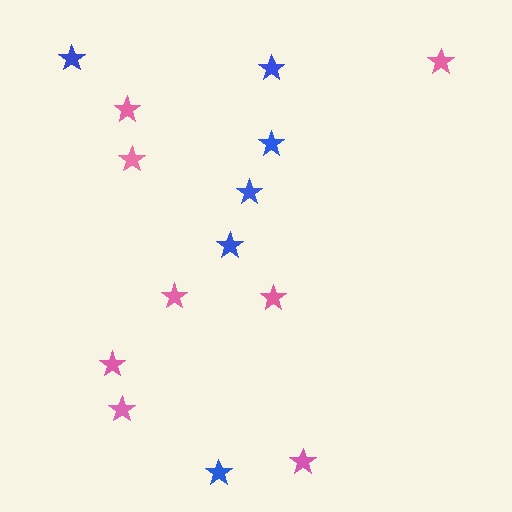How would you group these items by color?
There are 2 groups: one group of blue stars (6) and one group of pink stars (8).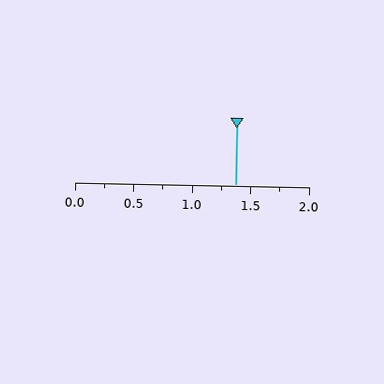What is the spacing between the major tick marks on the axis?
The major ticks are spaced 0.5 apart.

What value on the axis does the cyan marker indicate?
The marker indicates approximately 1.38.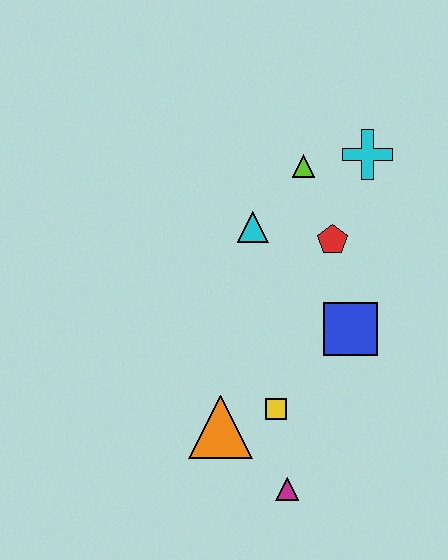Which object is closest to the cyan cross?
The lime triangle is closest to the cyan cross.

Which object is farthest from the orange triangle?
The cyan cross is farthest from the orange triangle.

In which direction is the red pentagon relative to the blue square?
The red pentagon is above the blue square.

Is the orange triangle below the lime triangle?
Yes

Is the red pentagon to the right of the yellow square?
Yes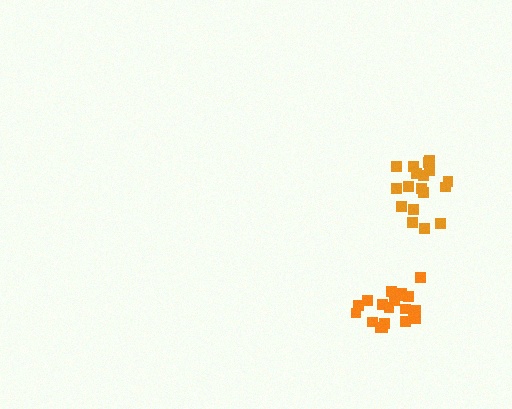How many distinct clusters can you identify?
There are 2 distinct clusters.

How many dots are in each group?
Group 1: 20 dots, Group 2: 18 dots (38 total).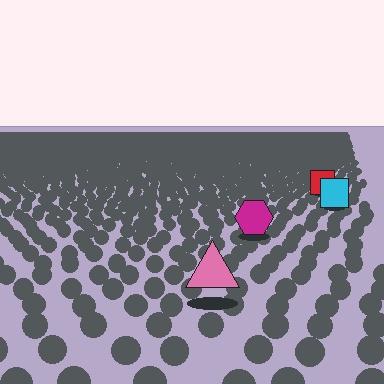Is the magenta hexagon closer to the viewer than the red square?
Yes. The magenta hexagon is closer — you can tell from the texture gradient: the ground texture is coarser near it.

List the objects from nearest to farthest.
From nearest to farthest: the pink triangle, the magenta hexagon, the cyan square, the red square.